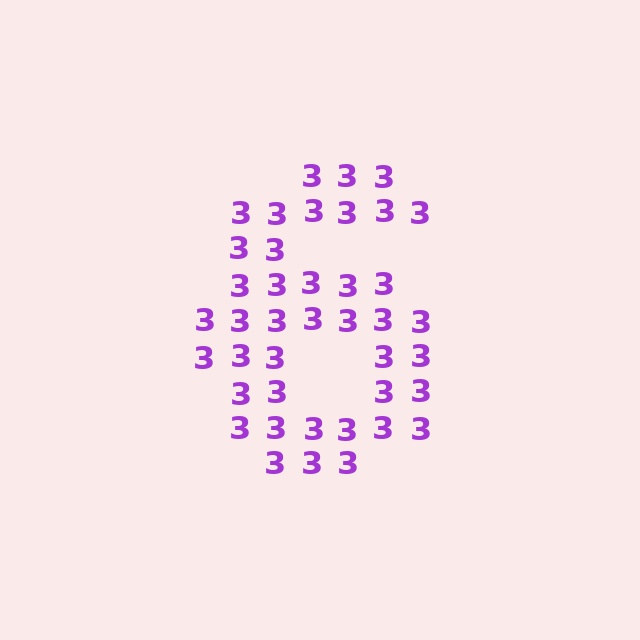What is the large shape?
The large shape is the digit 6.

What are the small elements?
The small elements are digit 3's.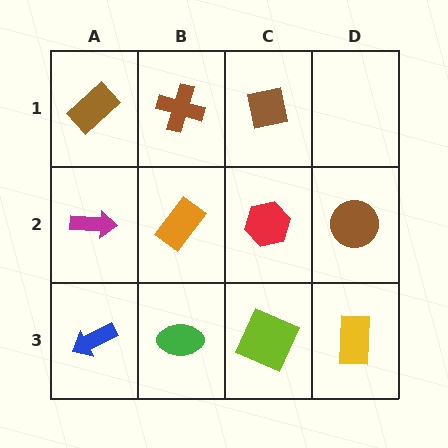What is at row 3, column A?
A blue arrow.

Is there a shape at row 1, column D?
No, that cell is empty.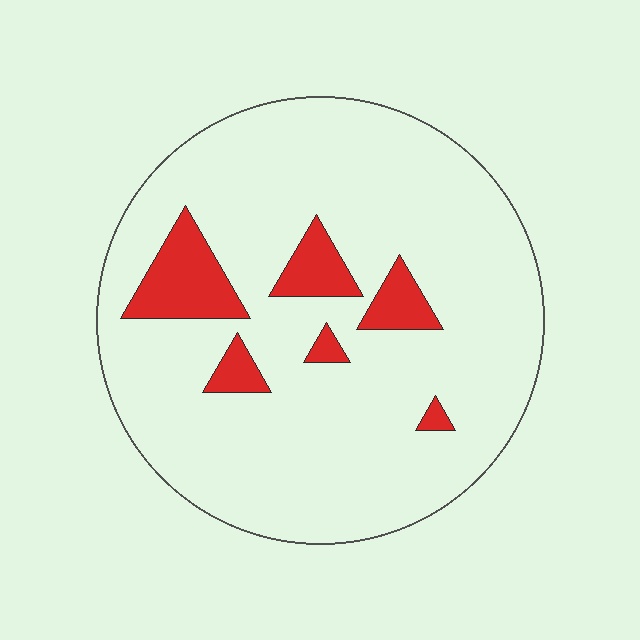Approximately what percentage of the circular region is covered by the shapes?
Approximately 10%.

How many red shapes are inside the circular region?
6.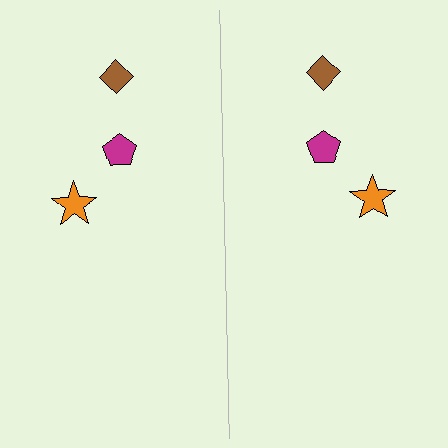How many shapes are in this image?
There are 6 shapes in this image.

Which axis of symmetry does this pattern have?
The pattern has a vertical axis of symmetry running through the center of the image.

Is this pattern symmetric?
Yes, this pattern has bilateral (reflection) symmetry.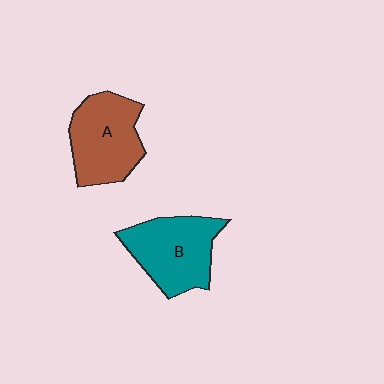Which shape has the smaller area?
Shape A (brown).